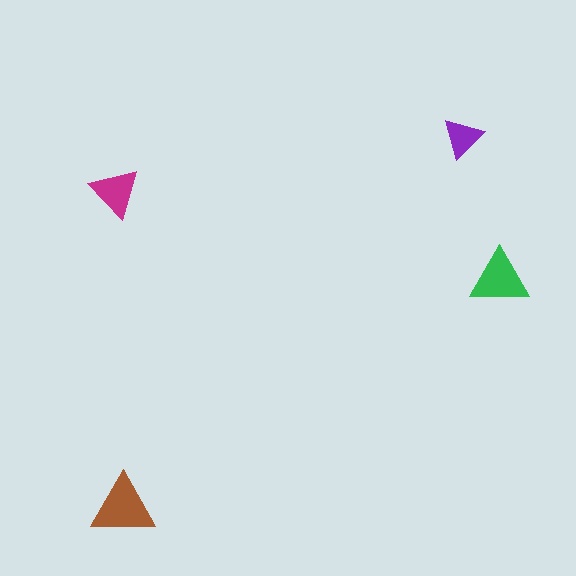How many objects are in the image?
There are 4 objects in the image.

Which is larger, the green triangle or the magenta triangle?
The green one.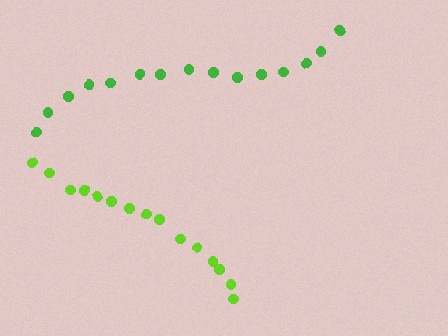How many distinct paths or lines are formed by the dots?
There are 2 distinct paths.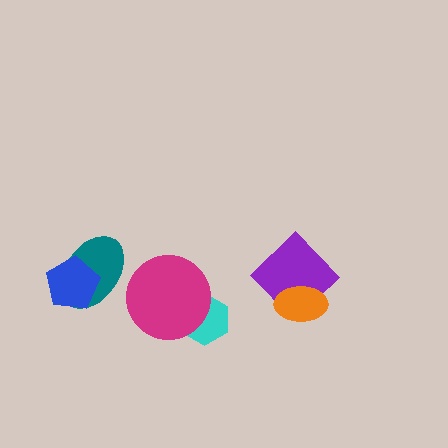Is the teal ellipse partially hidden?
Yes, it is partially covered by another shape.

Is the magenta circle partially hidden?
No, no other shape covers it.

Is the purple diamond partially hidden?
Yes, it is partially covered by another shape.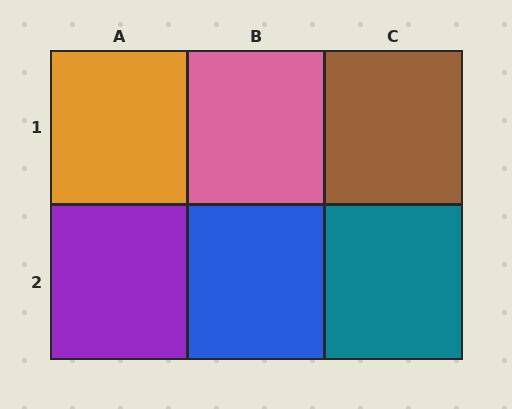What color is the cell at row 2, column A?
Purple.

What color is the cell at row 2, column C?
Teal.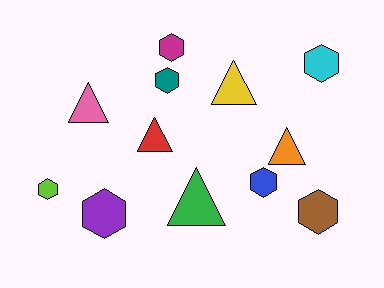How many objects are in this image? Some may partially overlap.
There are 12 objects.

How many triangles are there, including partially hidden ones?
There are 5 triangles.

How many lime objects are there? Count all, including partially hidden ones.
There is 1 lime object.